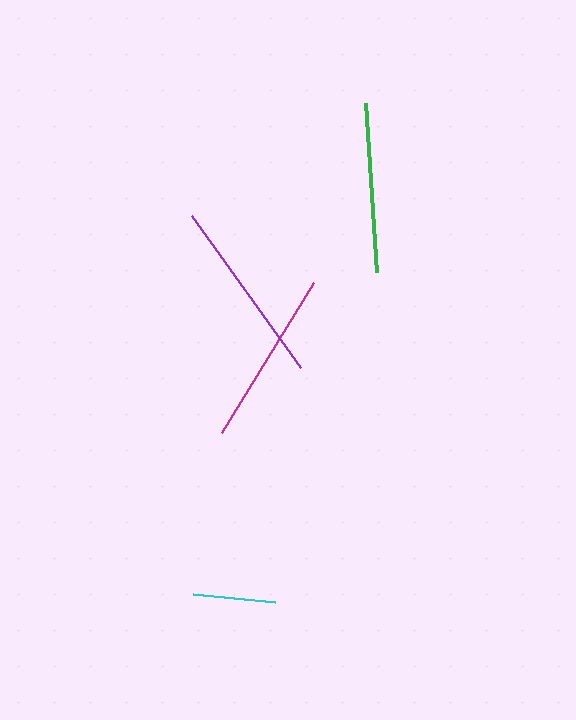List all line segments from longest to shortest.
From longest to shortest: purple, magenta, green, cyan.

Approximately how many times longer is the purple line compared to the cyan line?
The purple line is approximately 2.3 times the length of the cyan line.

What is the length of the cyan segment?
The cyan segment is approximately 82 pixels long.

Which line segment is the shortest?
The cyan line is the shortest at approximately 82 pixels.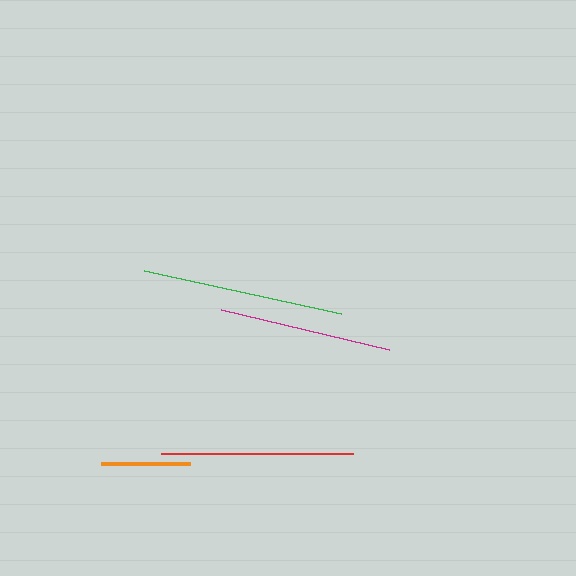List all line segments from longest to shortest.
From longest to shortest: green, red, magenta, orange.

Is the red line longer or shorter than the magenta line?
The red line is longer than the magenta line.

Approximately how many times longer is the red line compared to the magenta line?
The red line is approximately 1.1 times the length of the magenta line.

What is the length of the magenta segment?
The magenta segment is approximately 173 pixels long.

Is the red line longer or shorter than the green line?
The green line is longer than the red line.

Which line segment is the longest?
The green line is the longest at approximately 201 pixels.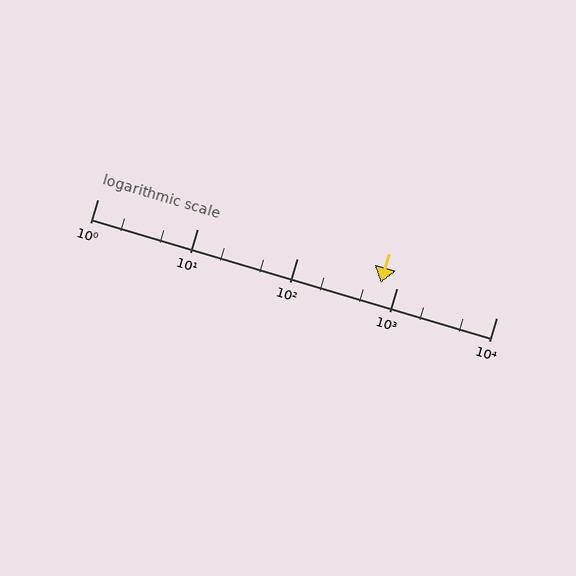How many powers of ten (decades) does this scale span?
The scale spans 4 decades, from 1 to 10000.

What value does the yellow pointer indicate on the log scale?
The pointer indicates approximately 700.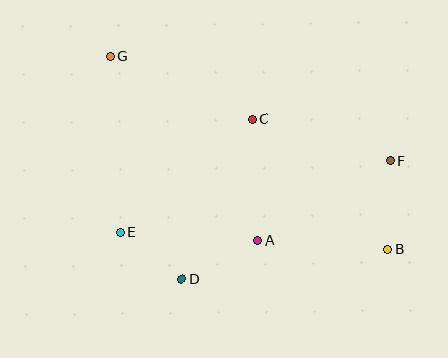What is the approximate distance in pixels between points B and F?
The distance between B and F is approximately 89 pixels.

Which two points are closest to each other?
Points D and E are closest to each other.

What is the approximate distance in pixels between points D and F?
The distance between D and F is approximately 239 pixels.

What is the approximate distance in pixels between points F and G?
The distance between F and G is approximately 299 pixels.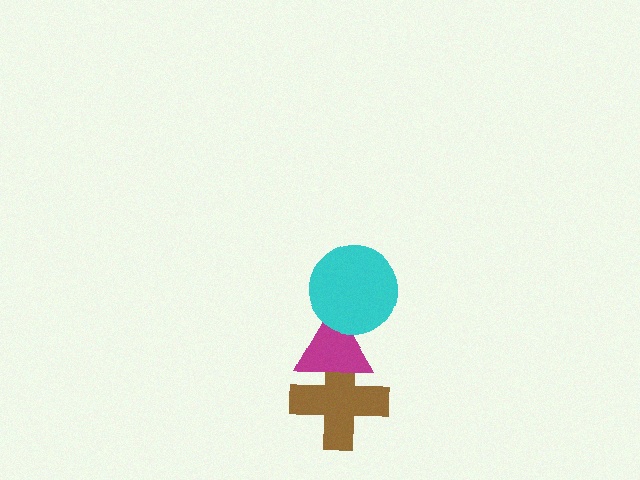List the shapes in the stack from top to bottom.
From top to bottom: the cyan circle, the magenta triangle, the brown cross.